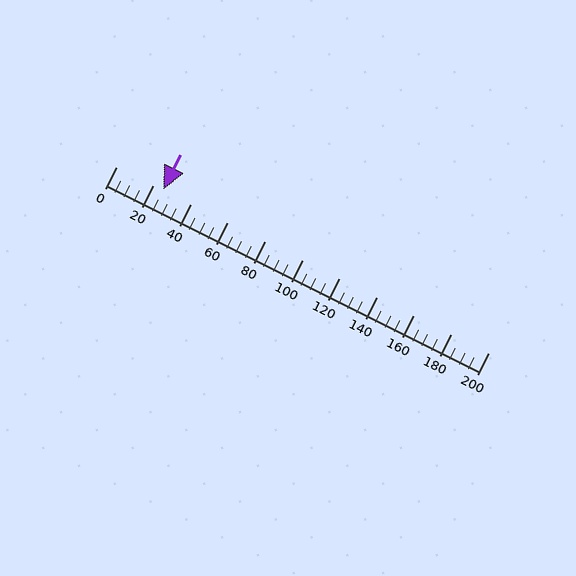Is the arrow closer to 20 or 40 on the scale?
The arrow is closer to 20.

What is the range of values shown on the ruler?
The ruler shows values from 0 to 200.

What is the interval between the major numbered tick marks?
The major tick marks are spaced 20 units apart.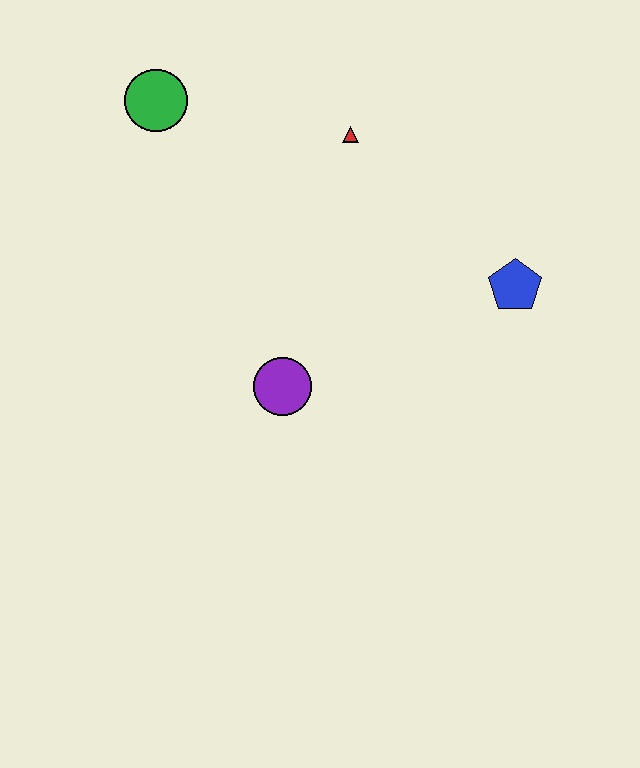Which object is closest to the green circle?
The red triangle is closest to the green circle.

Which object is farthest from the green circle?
The blue pentagon is farthest from the green circle.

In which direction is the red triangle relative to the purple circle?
The red triangle is above the purple circle.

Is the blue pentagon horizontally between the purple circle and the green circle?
No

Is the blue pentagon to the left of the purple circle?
No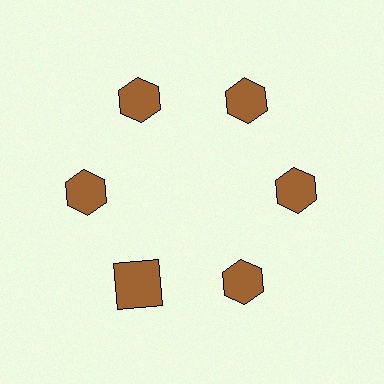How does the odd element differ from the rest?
It has a different shape: square instead of hexagon.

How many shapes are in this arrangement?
There are 6 shapes arranged in a ring pattern.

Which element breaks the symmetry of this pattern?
The brown square at roughly the 7 o'clock position breaks the symmetry. All other shapes are brown hexagons.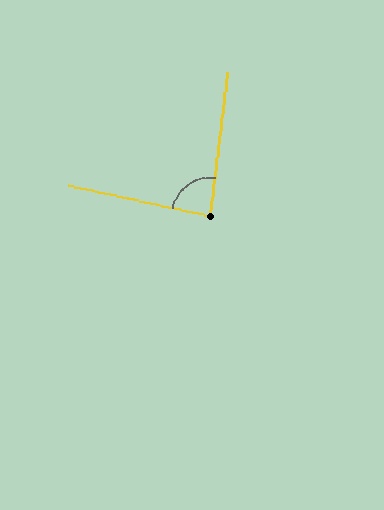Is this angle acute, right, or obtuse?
It is acute.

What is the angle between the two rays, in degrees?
Approximately 85 degrees.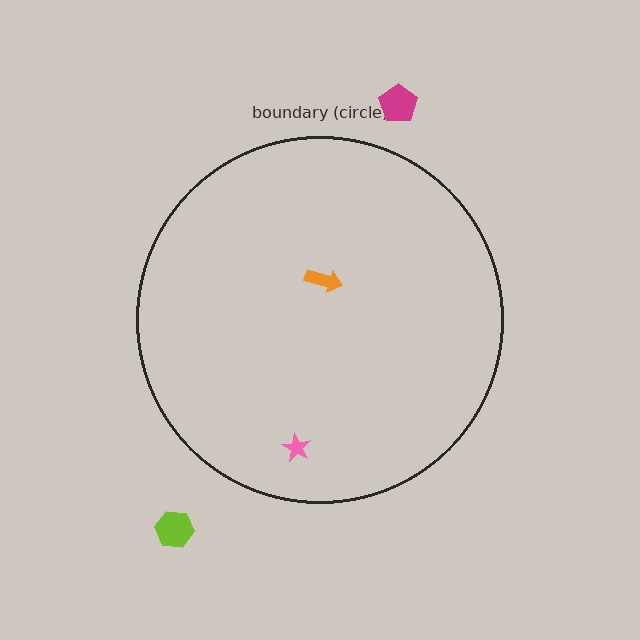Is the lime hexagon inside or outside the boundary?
Outside.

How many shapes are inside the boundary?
2 inside, 2 outside.